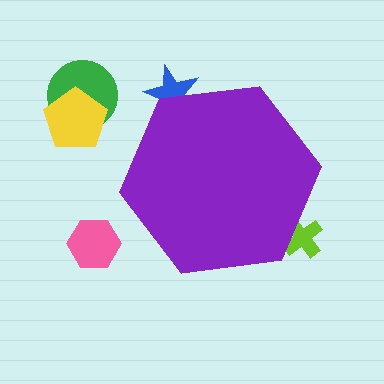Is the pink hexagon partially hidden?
No, the pink hexagon is fully visible.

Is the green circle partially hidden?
No, the green circle is fully visible.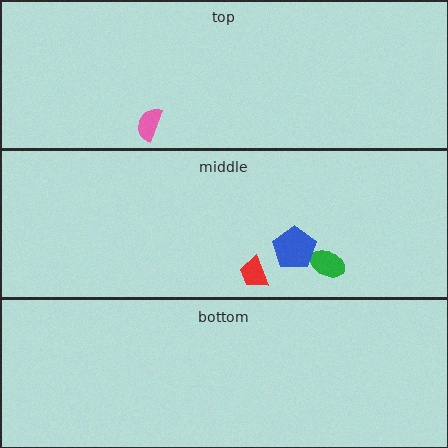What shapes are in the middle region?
The green ellipse, the blue pentagon, the red trapezoid.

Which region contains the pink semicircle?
The top region.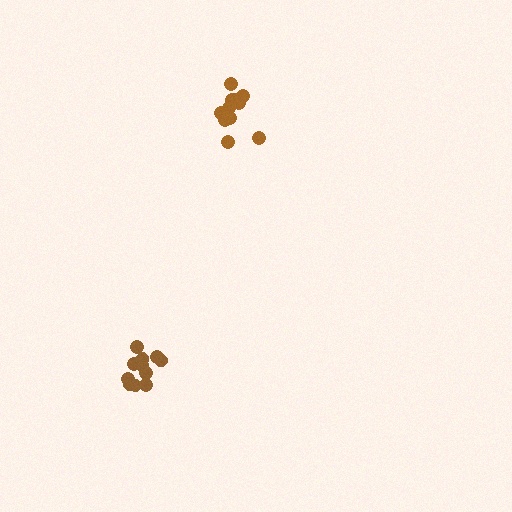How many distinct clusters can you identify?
There are 2 distinct clusters.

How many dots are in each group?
Group 1: 12 dots, Group 2: 11 dots (23 total).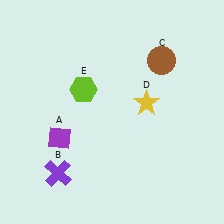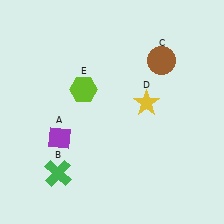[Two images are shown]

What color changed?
The cross (B) changed from purple in Image 1 to green in Image 2.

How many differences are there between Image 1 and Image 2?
There is 1 difference between the two images.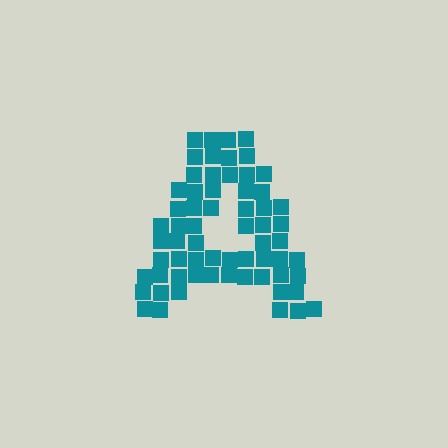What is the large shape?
The large shape is the letter A.